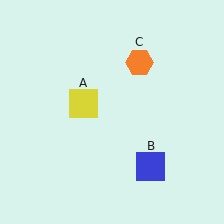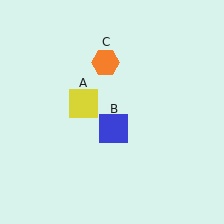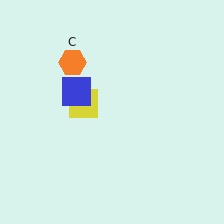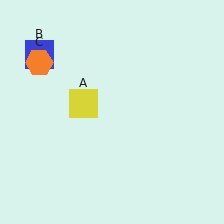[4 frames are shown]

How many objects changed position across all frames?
2 objects changed position: blue square (object B), orange hexagon (object C).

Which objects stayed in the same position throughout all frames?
Yellow square (object A) remained stationary.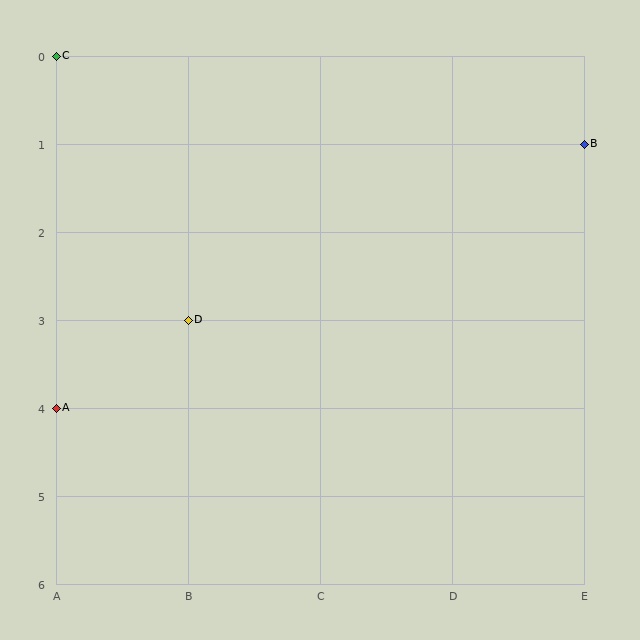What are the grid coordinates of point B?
Point B is at grid coordinates (E, 1).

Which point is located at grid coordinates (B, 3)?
Point D is at (B, 3).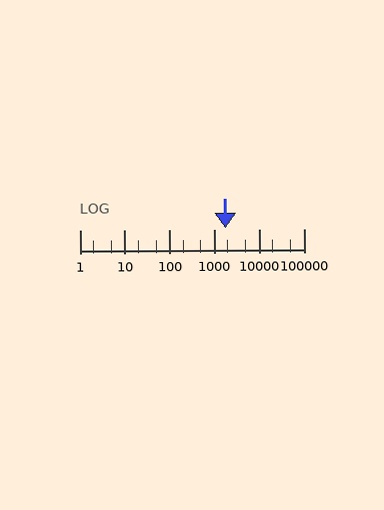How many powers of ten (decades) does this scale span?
The scale spans 5 decades, from 1 to 100000.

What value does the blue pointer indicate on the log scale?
The pointer indicates approximately 1800.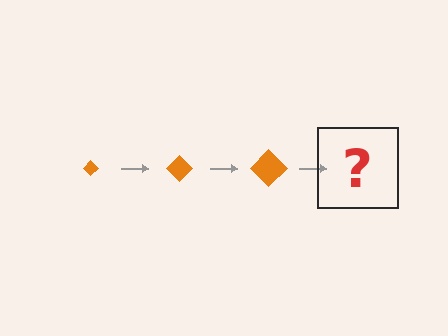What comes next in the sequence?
The next element should be an orange diamond, larger than the previous one.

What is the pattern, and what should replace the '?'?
The pattern is that the diamond gets progressively larger each step. The '?' should be an orange diamond, larger than the previous one.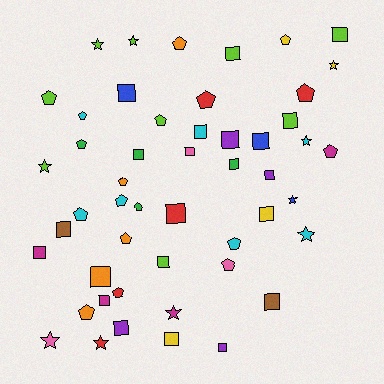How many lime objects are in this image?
There are 9 lime objects.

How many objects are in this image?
There are 50 objects.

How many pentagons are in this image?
There are 18 pentagons.